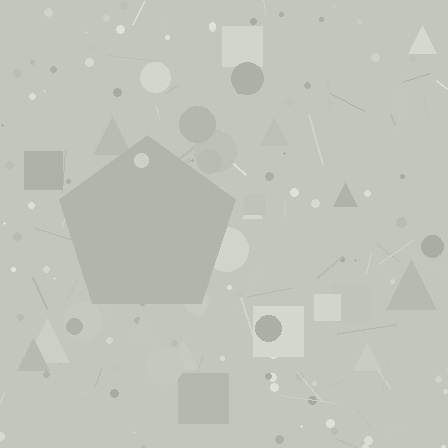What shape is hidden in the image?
A pentagon is hidden in the image.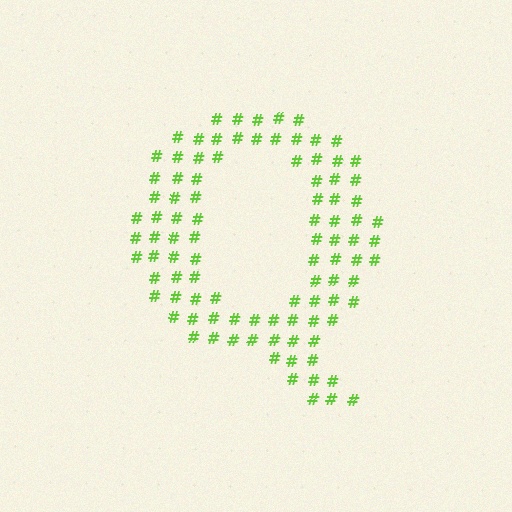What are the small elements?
The small elements are hash symbols.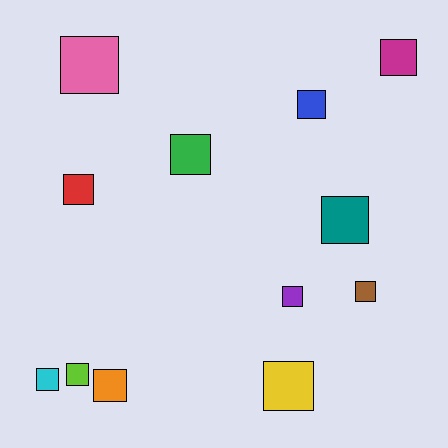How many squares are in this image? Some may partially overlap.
There are 12 squares.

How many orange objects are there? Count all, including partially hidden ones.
There is 1 orange object.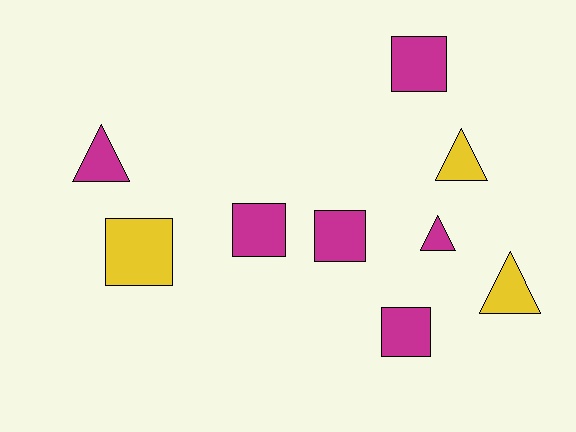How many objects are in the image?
There are 9 objects.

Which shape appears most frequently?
Square, with 5 objects.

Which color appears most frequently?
Magenta, with 6 objects.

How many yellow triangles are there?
There are 2 yellow triangles.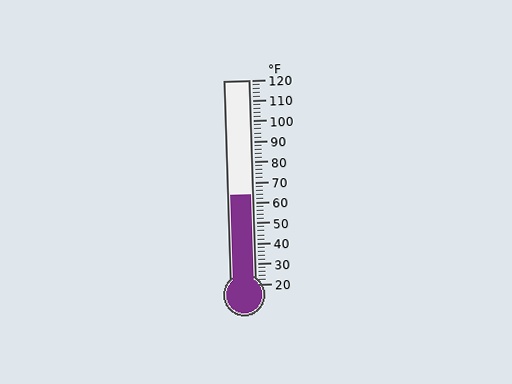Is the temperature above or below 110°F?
The temperature is below 110°F.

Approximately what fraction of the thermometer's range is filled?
The thermometer is filled to approximately 45% of its range.